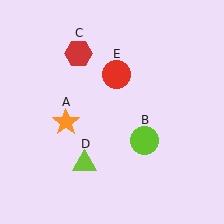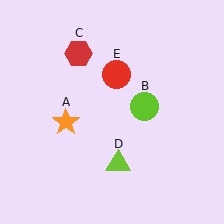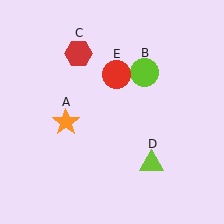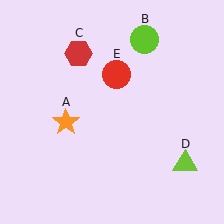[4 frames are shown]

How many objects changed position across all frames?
2 objects changed position: lime circle (object B), lime triangle (object D).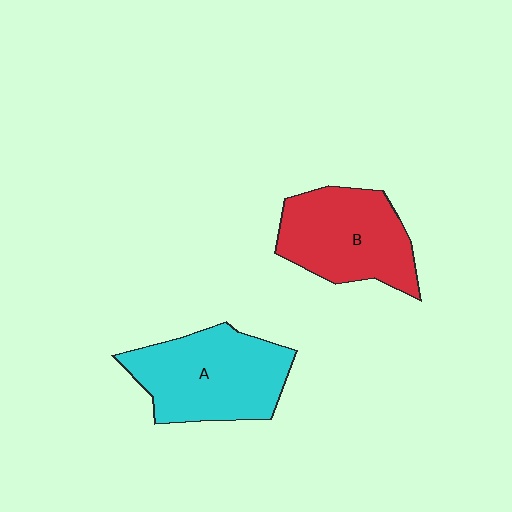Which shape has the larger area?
Shape A (cyan).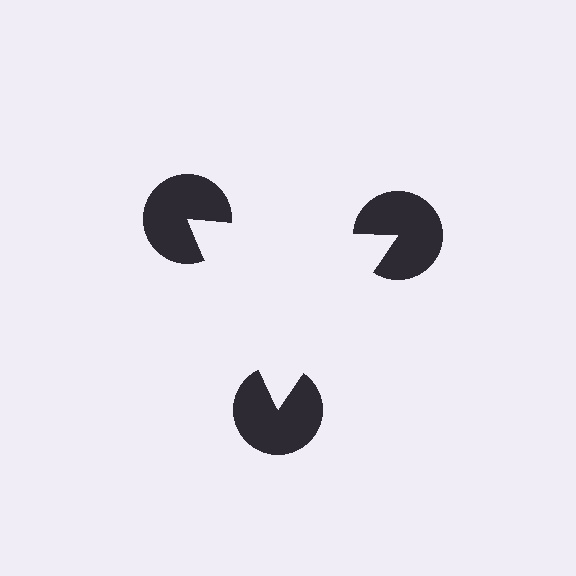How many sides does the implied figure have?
3 sides.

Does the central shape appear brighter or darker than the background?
It typically appears slightly brighter than the background, even though no actual brightness change is drawn.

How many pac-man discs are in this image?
There are 3 — one at each vertex of the illusory triangle.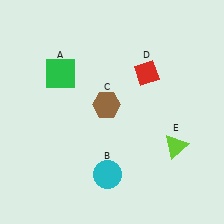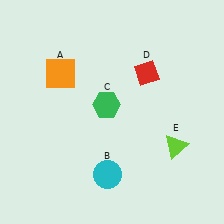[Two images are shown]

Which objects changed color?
A changed from green to orange. C changed from brown to green.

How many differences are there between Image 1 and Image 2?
There are 2 differences between the two images.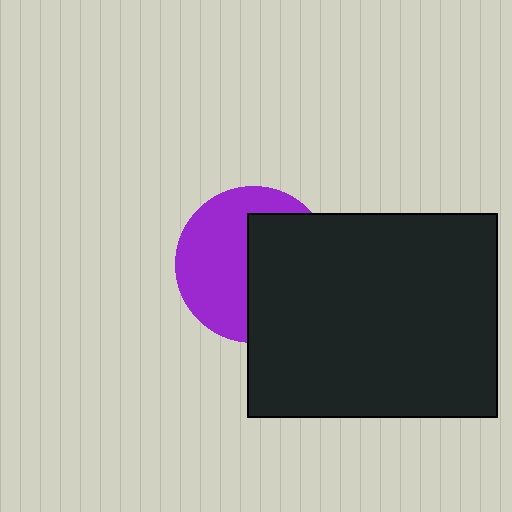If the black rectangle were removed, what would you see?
You would see the complete purple circle.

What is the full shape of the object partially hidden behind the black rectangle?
The partially hidden object is a purple circle.